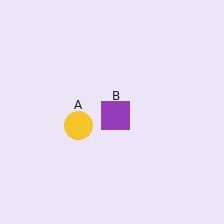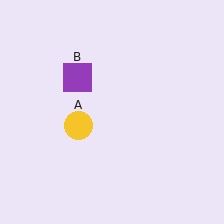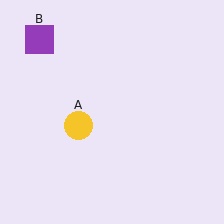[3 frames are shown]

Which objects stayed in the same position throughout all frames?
Yellow circle (object A) remained stationary.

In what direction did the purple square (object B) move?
The purple square (object B) moved up and to the left.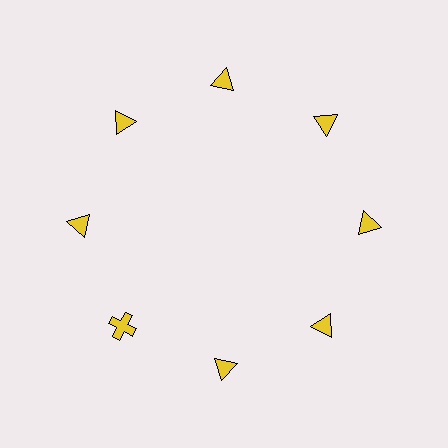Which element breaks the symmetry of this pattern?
The yellow cross at roughly the 8 o'clock position breaks the symmetry. All other shapes are yellow triangles.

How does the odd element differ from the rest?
It has a different shape: cross instead of triangle.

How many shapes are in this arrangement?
There are 8 shapes arranged in a ring pattern.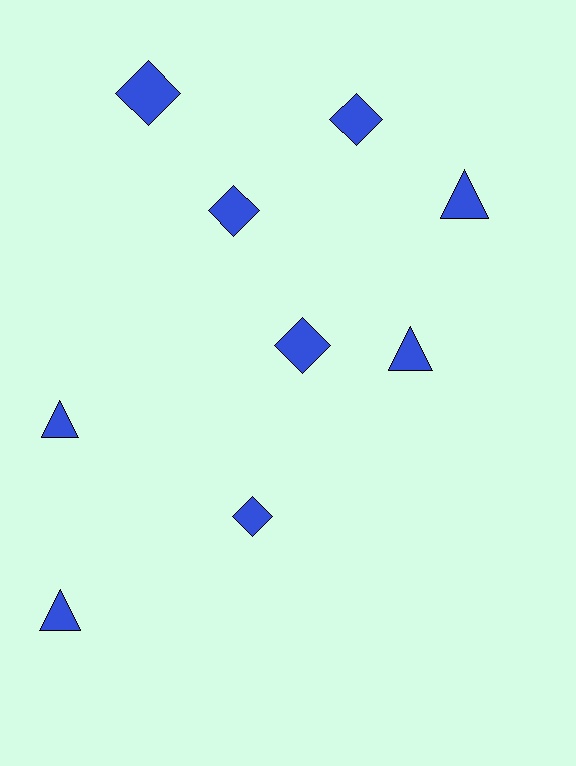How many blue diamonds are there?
There are 5 blue diamonds.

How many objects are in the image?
There are 9 objects.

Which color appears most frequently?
Blue, with 9 objects.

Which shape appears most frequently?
Diamond, with 5 objects.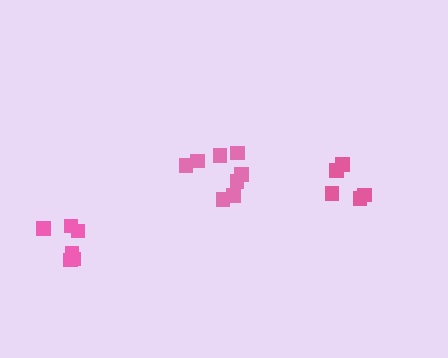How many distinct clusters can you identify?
There are 3 distinct clusters.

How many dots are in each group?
Group 1: 6 dots, Group 2: 5 dots, Group 3: 8 dots (19 total).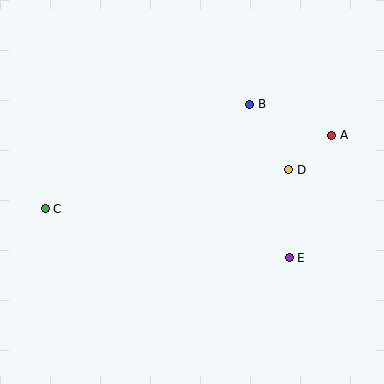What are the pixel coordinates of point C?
Point C is at (45, 209).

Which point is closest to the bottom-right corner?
Point E is closest to the bottom-right corner.